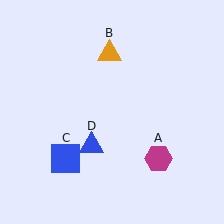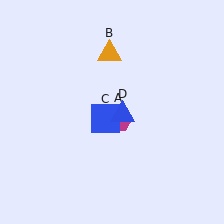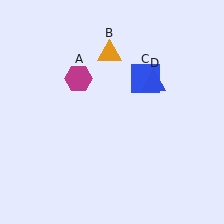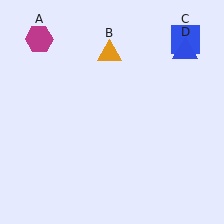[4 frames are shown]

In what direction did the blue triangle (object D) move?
The blue triangle (object D) moved up and to the right.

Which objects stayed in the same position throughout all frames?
Orange triangle (object B) remained stationary.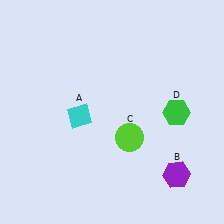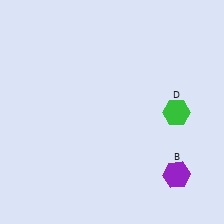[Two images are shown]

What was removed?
The cyan diamond (A), the lime circle (C) were removed in Image 2.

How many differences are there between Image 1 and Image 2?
There are 2 differences between the two images.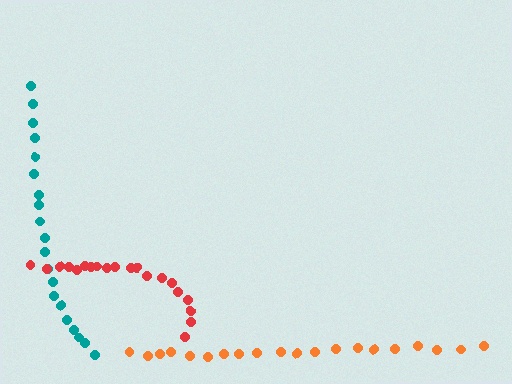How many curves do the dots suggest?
There are 3 distinct paths.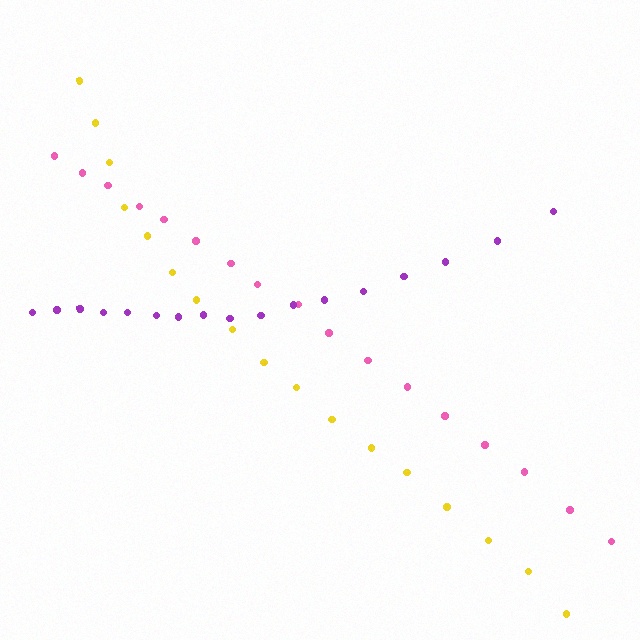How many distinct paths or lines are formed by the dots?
There are 3 distinct paths.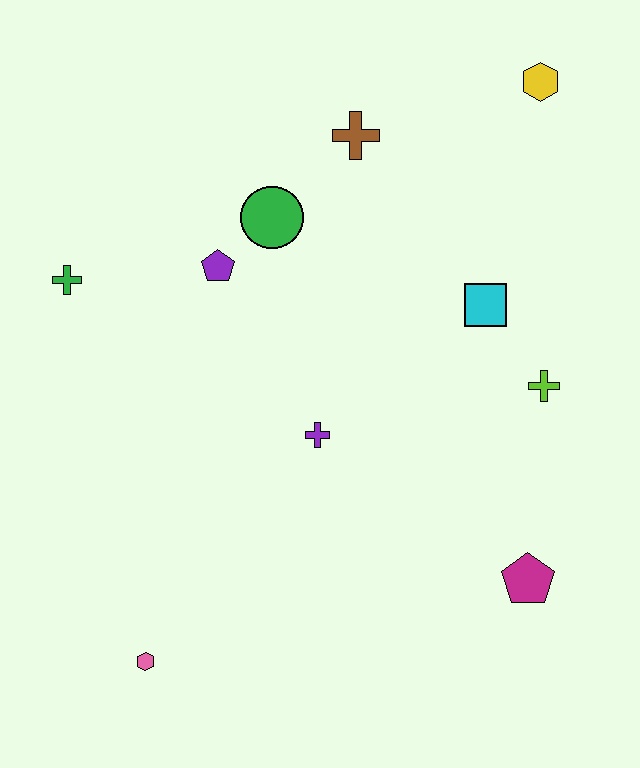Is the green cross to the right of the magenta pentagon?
No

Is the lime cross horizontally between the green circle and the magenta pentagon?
No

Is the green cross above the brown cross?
No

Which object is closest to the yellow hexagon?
The brown cross is closest to the yellow hexagon.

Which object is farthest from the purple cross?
The yellow hexagon is farthest from the purple cross.